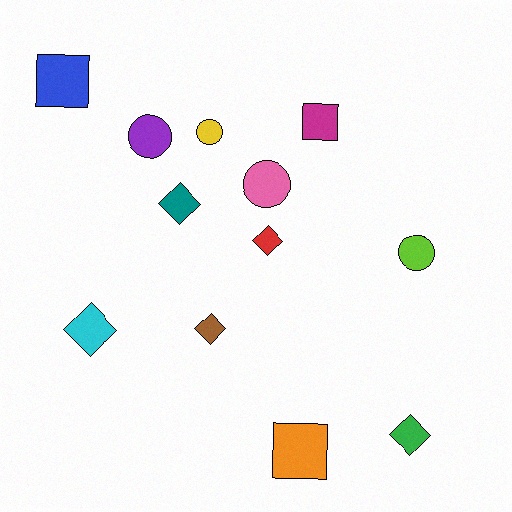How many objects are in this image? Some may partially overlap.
There are 12 objects.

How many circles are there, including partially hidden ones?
There are 4 circles.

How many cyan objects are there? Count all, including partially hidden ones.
There is 1 cyan object.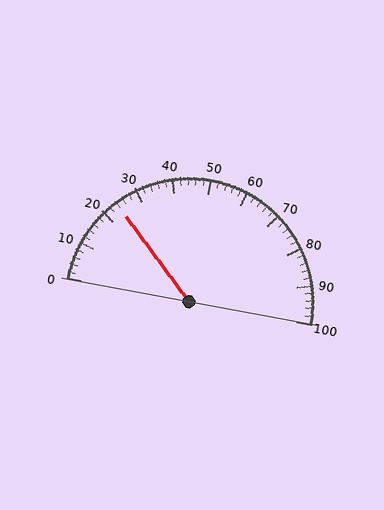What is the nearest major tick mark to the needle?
The nearest major tick mark is 20.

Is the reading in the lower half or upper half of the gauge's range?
The reading is in the lower half of the range (0 to 100).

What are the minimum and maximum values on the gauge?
The gauge ranges from 0 to 100.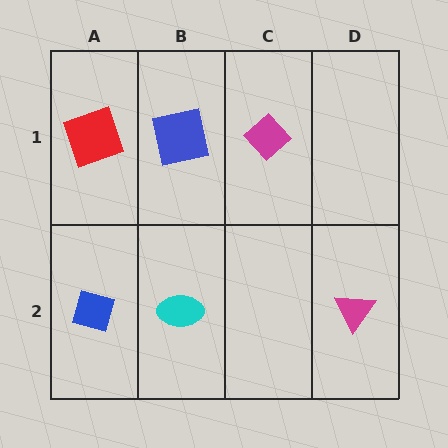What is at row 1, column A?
A red square.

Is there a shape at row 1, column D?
No, that cell is empty.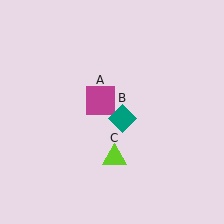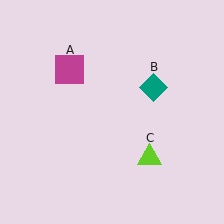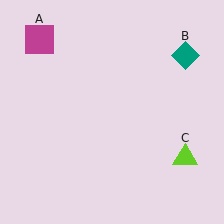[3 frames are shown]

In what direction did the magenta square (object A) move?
The magenta square (object A) moved up and to the left.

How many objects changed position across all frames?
3 objects changed position: magenta square (object A), teal diamond (object B), lime triangle (object C).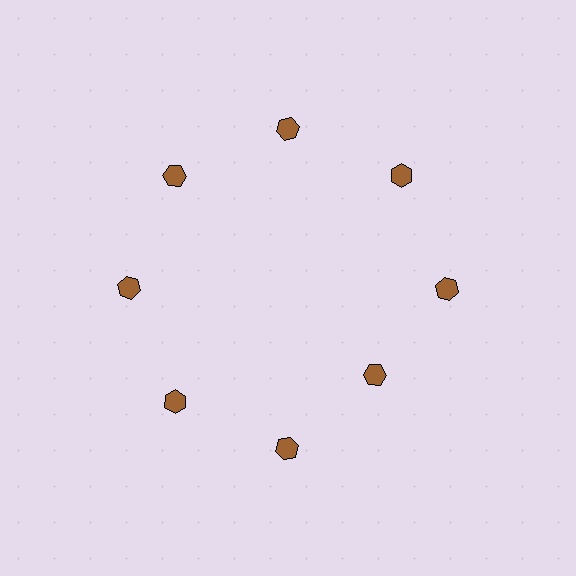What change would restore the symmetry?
The symmetry would be restored by moving it outward, back onto the ring so that all 8 hexagons sit at equal angles and equal distance from the center.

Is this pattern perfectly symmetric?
No. The 8 brown hexagons are arranged in a ring, but one element near the 4 o'clock position is pulled inward toward the center, breaking the 8-fold rotational symmetry.